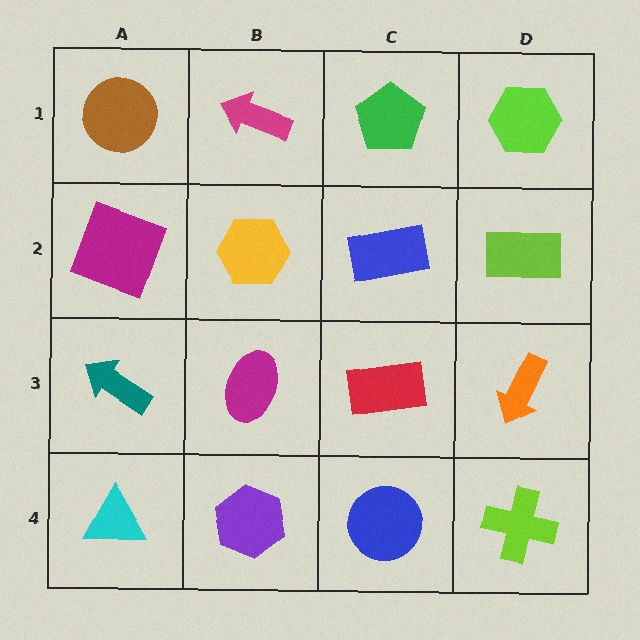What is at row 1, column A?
A brown circle.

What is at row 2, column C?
A blue rectangle.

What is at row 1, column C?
A green pentagon.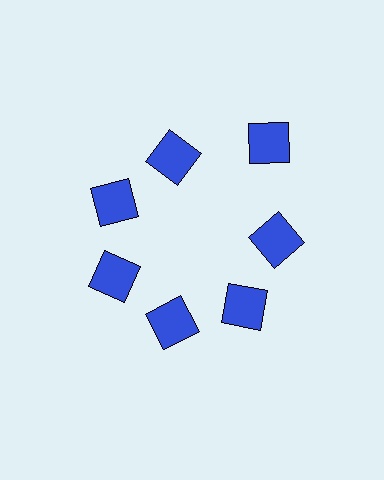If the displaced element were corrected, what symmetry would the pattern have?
It would have 7-fold rotational symmetry — the pattern would map onto itself every 51 degrees.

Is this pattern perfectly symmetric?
No. The 7 blue squares are arranged in a ring, but one element near the 1 o'clock position is pushed outward from the center, breaking the 7-fold rotational symmetry.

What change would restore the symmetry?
The symmetry would be restored by moving it inward, back onto the ring so that all 7 squares sit at equal angles and equal distance from the center.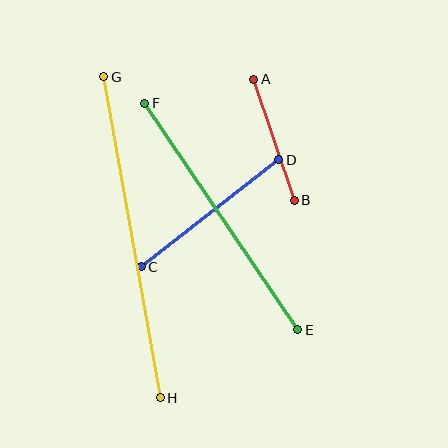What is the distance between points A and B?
The distance is approximately 128 pixels.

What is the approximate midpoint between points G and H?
The midpoint is at approximately (132, 237) pixels.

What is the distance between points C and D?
The distance is approximately 174 pixels.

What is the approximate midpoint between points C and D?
The midpoint is at approximately (210, 213) pixels.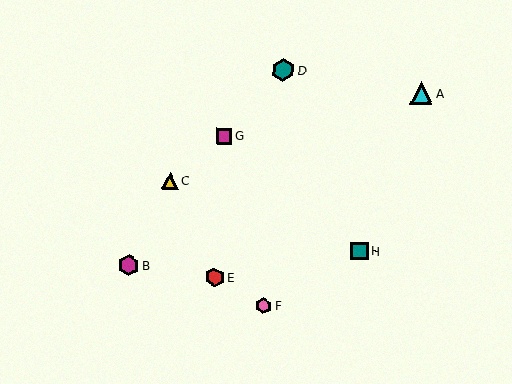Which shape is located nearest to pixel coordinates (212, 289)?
The red hexagon (labeled E) at (215, 277) is nearest to that location.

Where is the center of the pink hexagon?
The center of the pink hexagon is at (264, 306).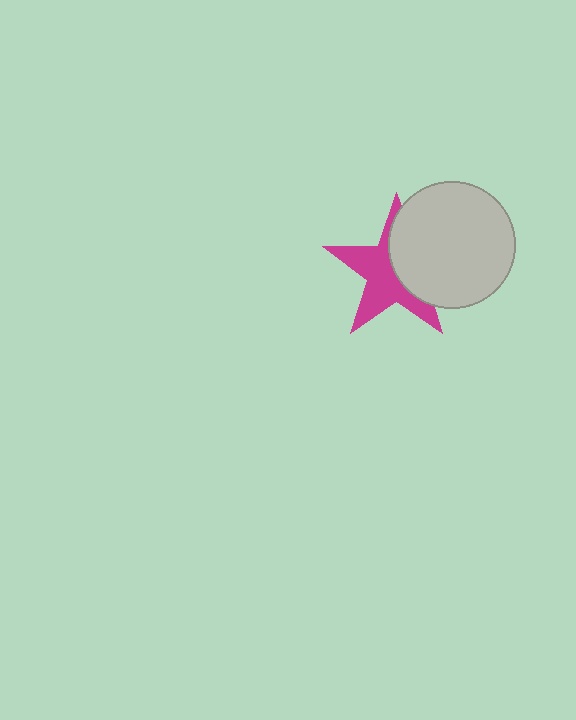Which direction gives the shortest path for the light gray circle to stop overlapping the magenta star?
Moving right gives the shortest separation.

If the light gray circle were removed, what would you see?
You would see the complete magenta star.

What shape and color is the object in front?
The object in front is a light gray circle.